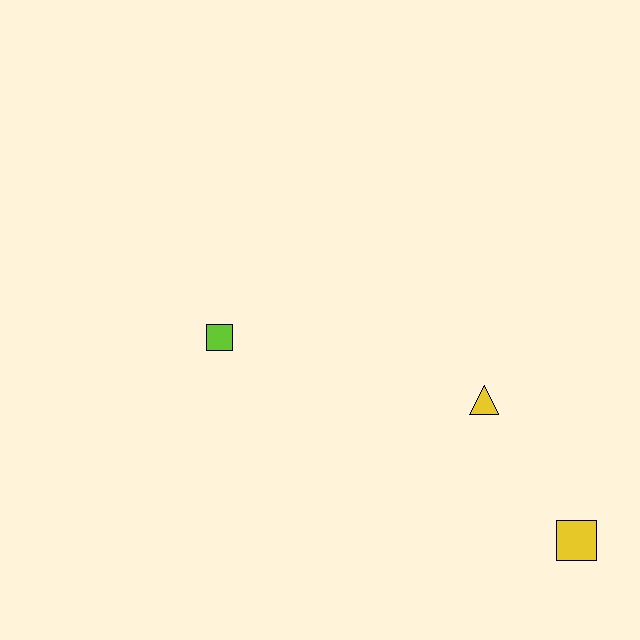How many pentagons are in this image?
There are no pentagons.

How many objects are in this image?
There are 3 objects.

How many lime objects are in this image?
There is 1 lime object.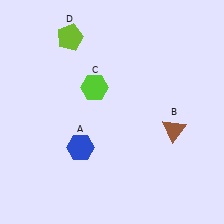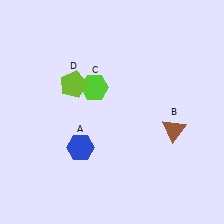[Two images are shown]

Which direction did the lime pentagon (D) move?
The lime pentagon (D) moved down.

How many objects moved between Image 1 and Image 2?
1 object moved between the two images.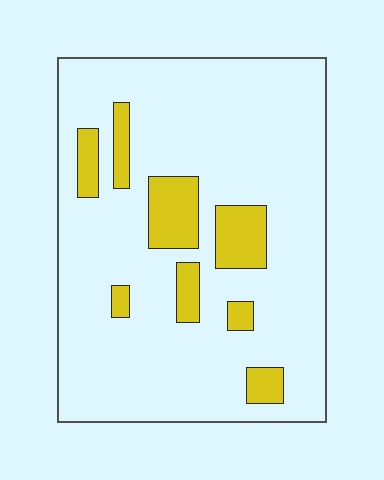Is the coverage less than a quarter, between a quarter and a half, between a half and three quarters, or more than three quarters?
Less than a quarter.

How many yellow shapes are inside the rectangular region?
8.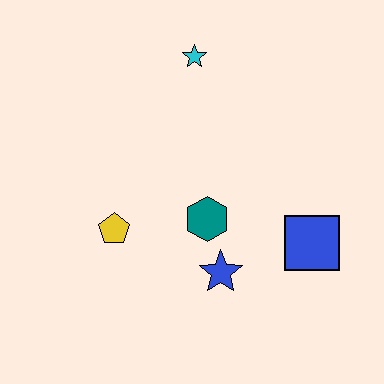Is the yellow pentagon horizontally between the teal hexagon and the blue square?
No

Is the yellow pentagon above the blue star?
Yes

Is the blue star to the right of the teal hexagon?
Yes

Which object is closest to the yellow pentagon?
The teal hexagon is closest to the yellow pentagon.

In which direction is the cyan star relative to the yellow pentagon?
The cyan star is above the yellow pentagon.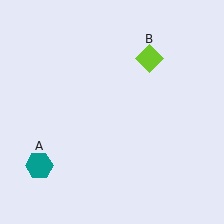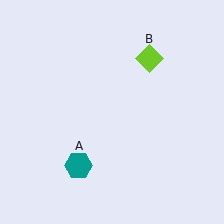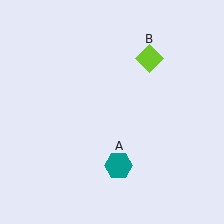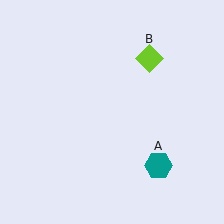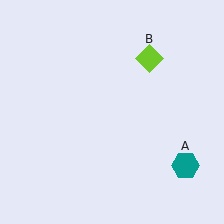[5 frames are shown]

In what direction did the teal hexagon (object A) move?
The teal hexagon (object A) moved right.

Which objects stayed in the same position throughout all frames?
Lime diamond (object B) remained stationary.